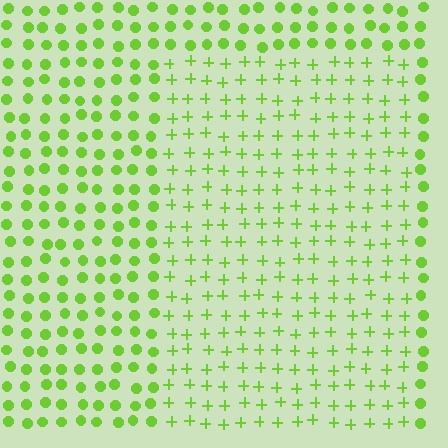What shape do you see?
I see a rectangle.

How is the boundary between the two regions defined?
The boundary is defined by a change in element shape: plus signs inside vs. circles outside. All elements share the same color and spacing.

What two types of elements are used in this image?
The image uses plus signs inside the rectangle region and circles outside it.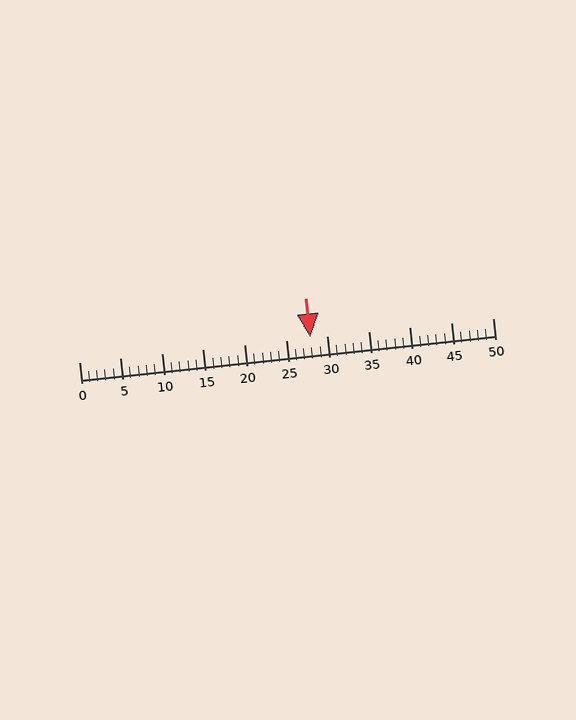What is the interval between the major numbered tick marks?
The major tick marks are spaced 5 units apart.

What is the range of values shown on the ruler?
The ruler shows values from 0 to 50.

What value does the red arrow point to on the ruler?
The red arrow points to approximately 28.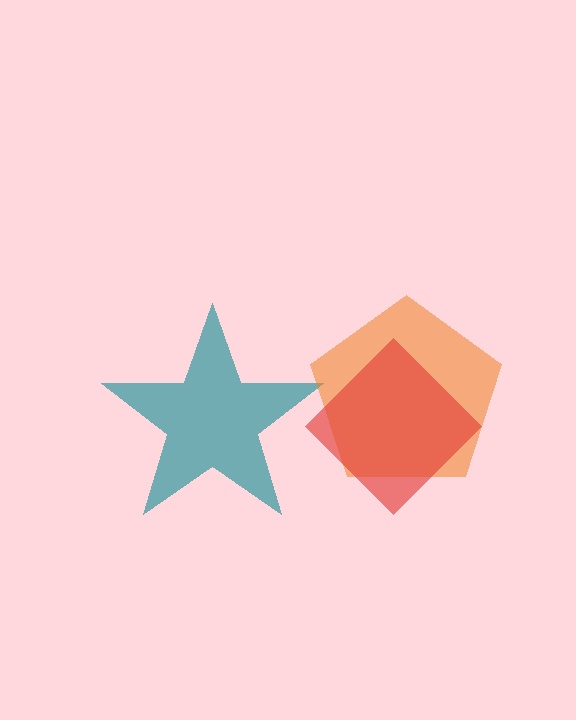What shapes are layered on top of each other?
The layered shapes are: a teal star, an orange pentagon, a red diamond.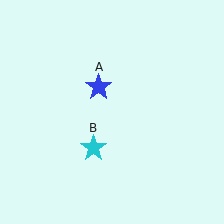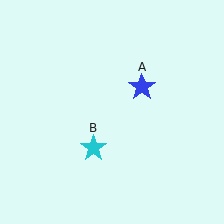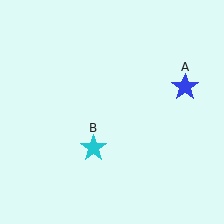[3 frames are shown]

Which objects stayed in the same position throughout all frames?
Cyan star (object B) remained stationary.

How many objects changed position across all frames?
1 object changed position: blue star (object A).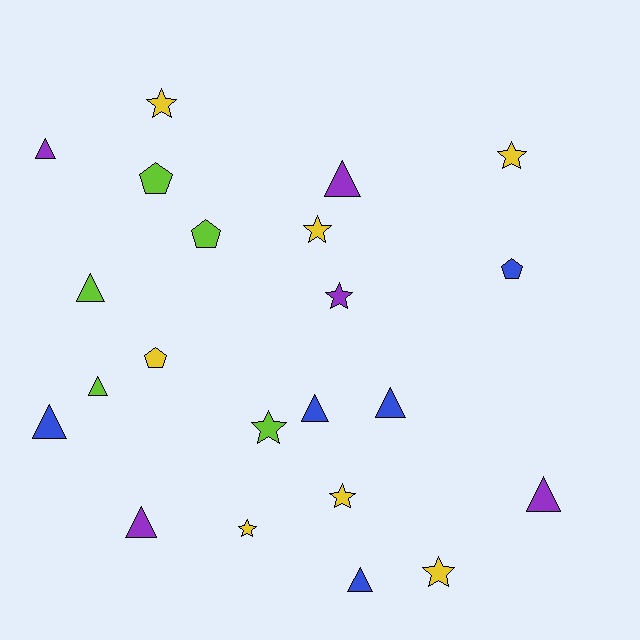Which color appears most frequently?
Yellow, with 7 objects.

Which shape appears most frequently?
Triangle, with 10 objects.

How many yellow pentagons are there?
There is 1 yellow pentagon.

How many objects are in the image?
There are 22 objects.